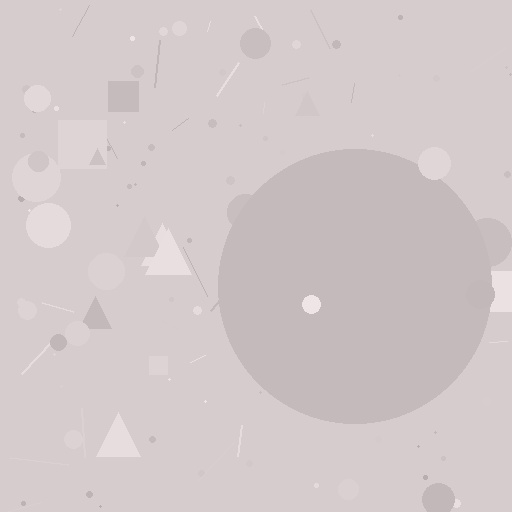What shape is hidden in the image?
A circle is hidden in the image.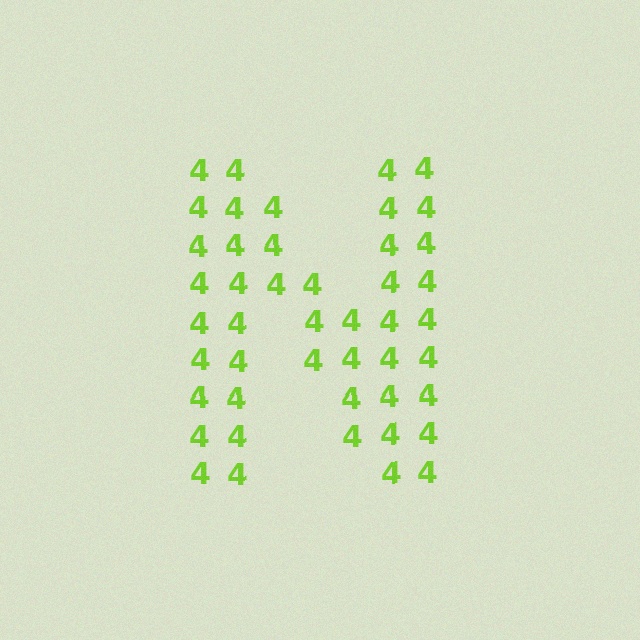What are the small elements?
The small elements are digit 4's.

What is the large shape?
The large shape is the letter N.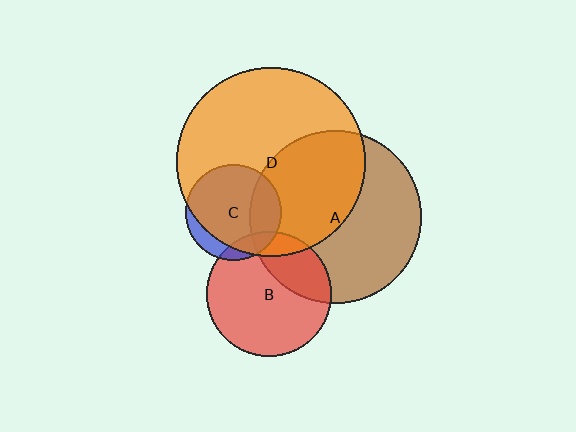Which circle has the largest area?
Circle D (orange).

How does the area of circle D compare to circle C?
Approximately 3.8 times.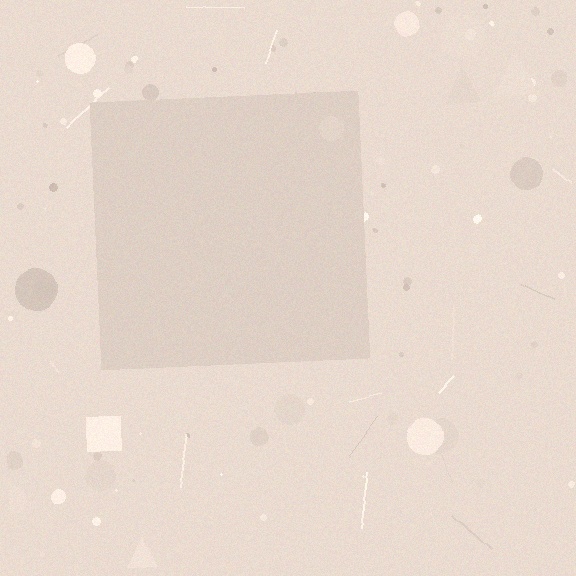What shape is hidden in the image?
A square is hidden in the image.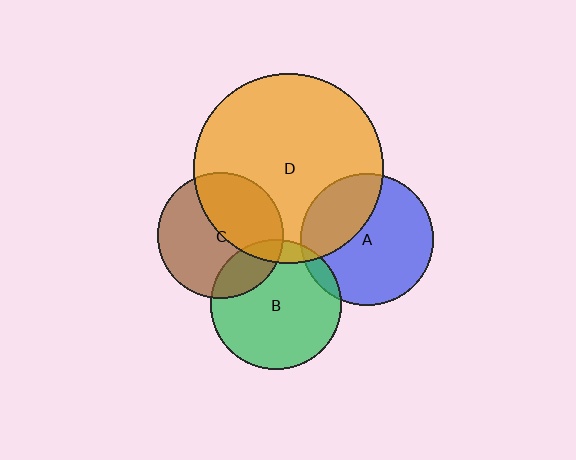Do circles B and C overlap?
Yes.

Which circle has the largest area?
Circle D (orange).